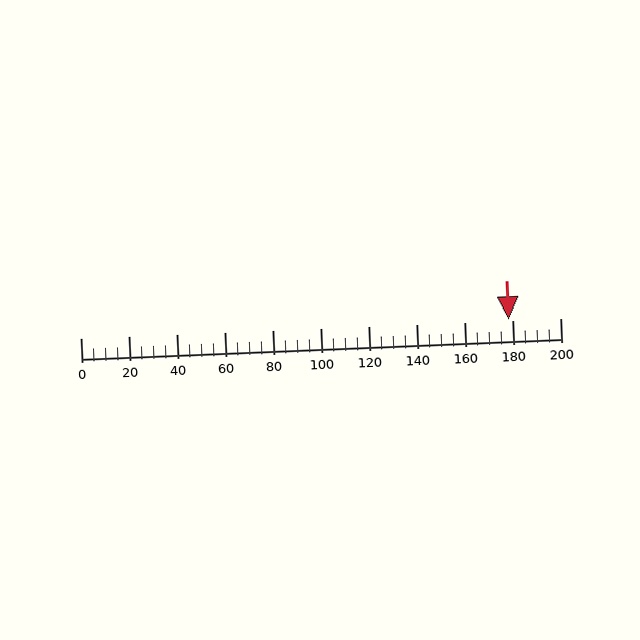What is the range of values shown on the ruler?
The ruler shows values from 0 to 200.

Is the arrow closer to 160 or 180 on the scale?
The arrow is closer to 180.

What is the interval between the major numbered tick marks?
The major tick marks are spaced 20 units apart.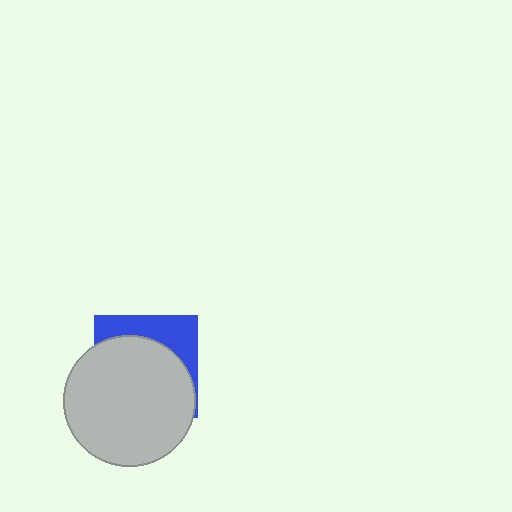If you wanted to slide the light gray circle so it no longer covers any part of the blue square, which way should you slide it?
Slide it down — that is the most direct way to separate the two shapes.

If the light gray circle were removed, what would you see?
You would see the complete blue square.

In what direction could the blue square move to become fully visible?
The blue square could move up. That would shift it out from behind the light gray circle entirely.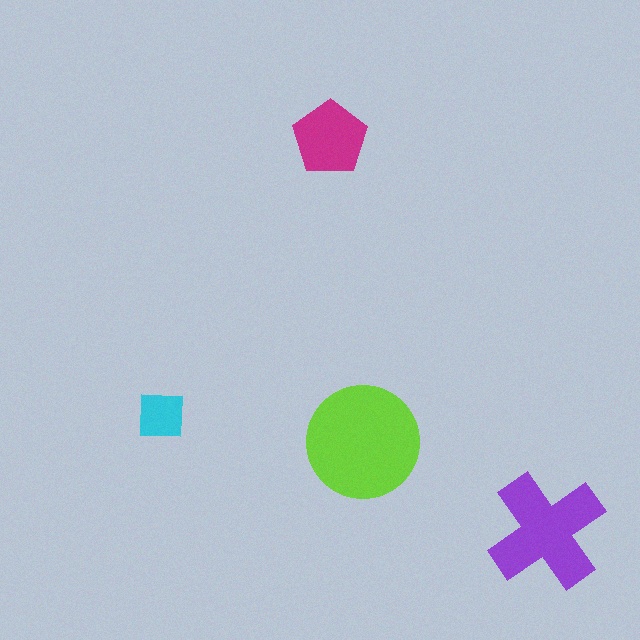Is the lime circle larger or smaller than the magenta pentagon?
Larger.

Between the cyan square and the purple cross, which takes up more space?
The purple cross.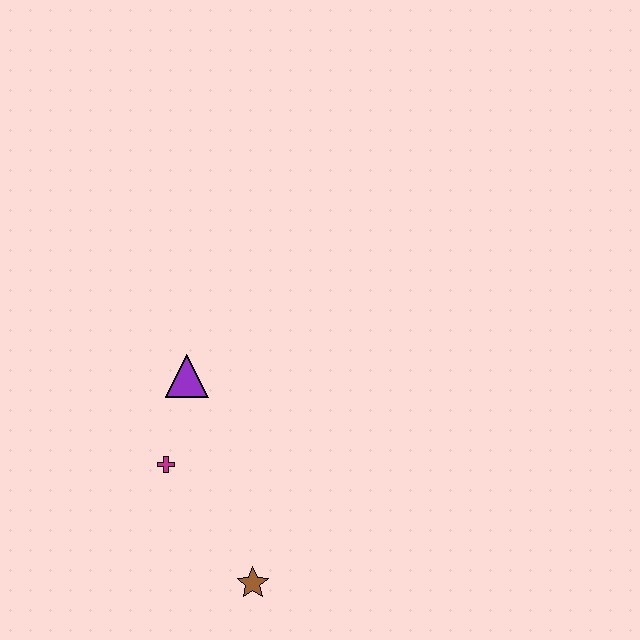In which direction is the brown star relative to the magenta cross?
The brown star is below the magenta cross.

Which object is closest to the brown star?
The magenta cross is closest to the brown star.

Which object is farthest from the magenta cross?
The brown star is farthest from the magenta cross.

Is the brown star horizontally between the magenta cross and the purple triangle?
No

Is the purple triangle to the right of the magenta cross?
Yes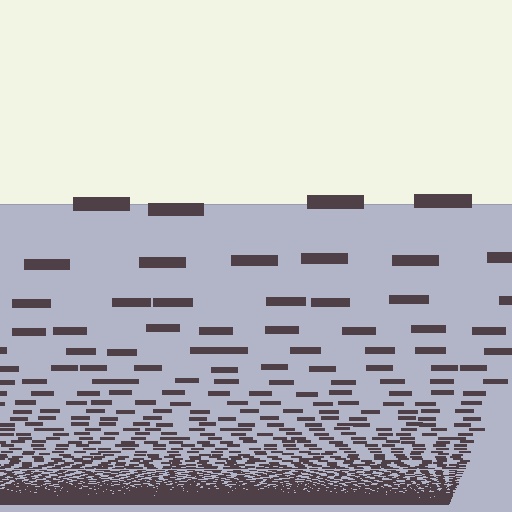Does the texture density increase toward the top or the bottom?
Density increases toward the bottom.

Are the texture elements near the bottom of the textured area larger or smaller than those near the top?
Smaller. The gradient is inverted — elements near the bottom are smaller and denser.